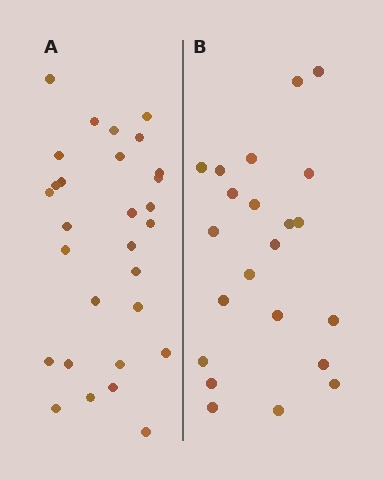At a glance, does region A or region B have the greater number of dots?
Region A (the left region) has more dots.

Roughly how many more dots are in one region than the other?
Region A has roughly 8 or so more dots than region B.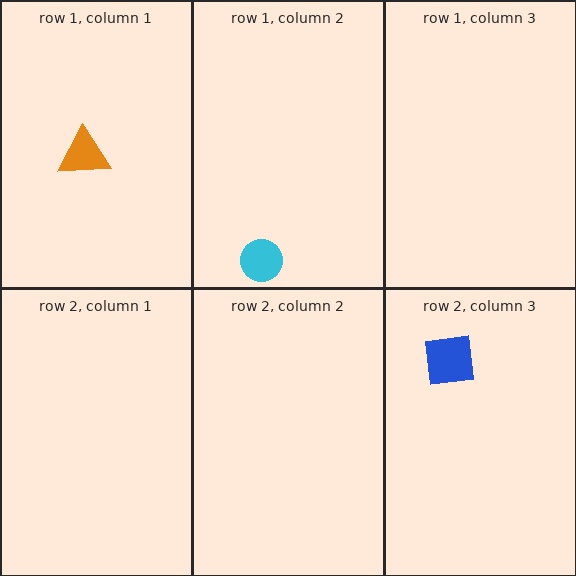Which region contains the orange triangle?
The row 1, column 1 region.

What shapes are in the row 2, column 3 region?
The blue square.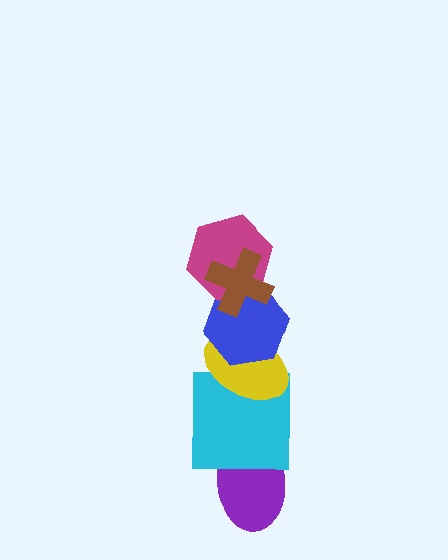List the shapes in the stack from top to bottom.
From top to bottom: the brown cross, the magenta hexagon, the blue hexagon, the yellow ellipse, the cyan square, the purple ellipse.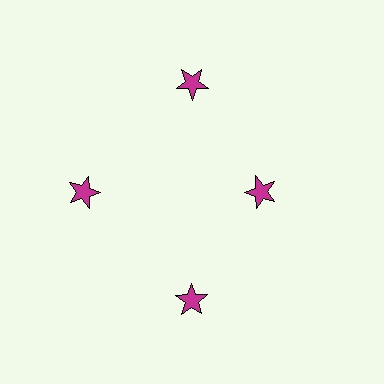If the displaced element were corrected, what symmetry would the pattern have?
It would have 4-fold rotational symmetry — the pattern would map onto itself every 90 degrees.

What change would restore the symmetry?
The symmetry would be restored by moving it outward, back onto the ring so that all 4 stars sit at equal angles and equal distance from the center.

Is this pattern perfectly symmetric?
No. The 4 magenta stars are arranged in a ring, but one element near the 3 o'clock position is pulled inward toward the center, breaking the 4-fold rotational symmetry.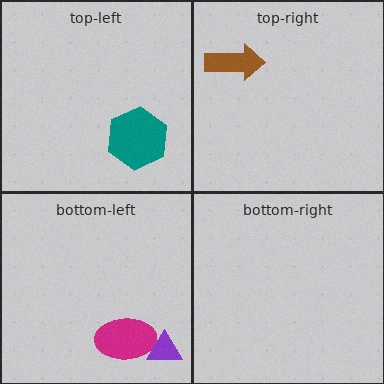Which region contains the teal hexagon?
The top-left region.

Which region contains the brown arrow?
The top-right region.